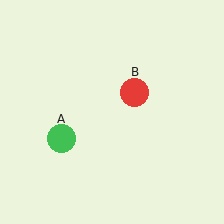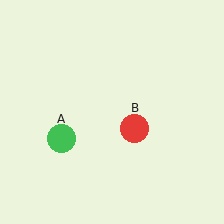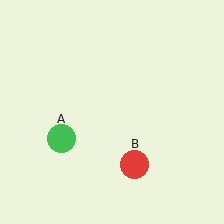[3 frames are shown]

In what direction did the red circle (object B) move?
The red circle (object B) moved down.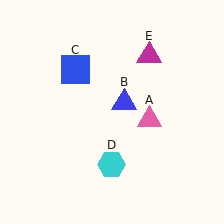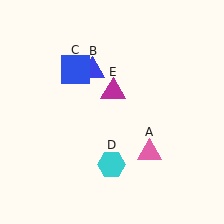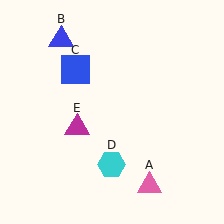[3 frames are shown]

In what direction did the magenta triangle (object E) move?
The magenta triangle (object E) moved down and to the left.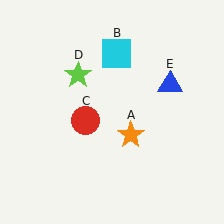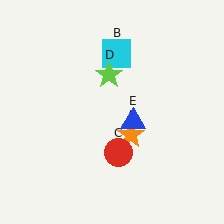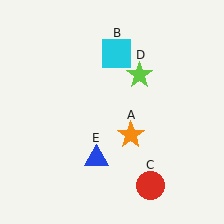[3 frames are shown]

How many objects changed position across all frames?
3 objects changed position: red circle (object C), lime star (object D), blue triangle (object E).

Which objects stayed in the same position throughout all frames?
Orange star (object A) and cyan square (object B) remained stationary.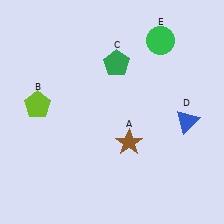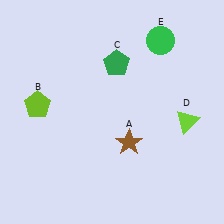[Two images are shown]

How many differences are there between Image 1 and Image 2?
There is 1 difference between the two images.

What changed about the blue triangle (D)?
In Image 1, D is blue. In Image 2, it changed to lime.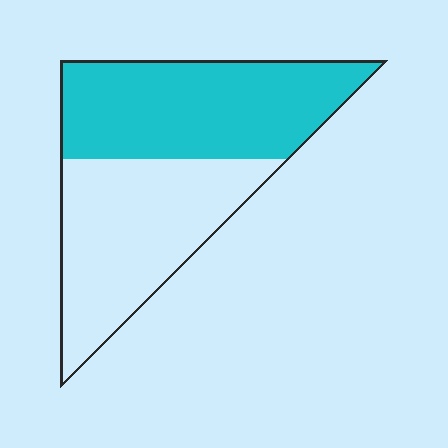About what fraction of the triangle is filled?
About one half (1/2).